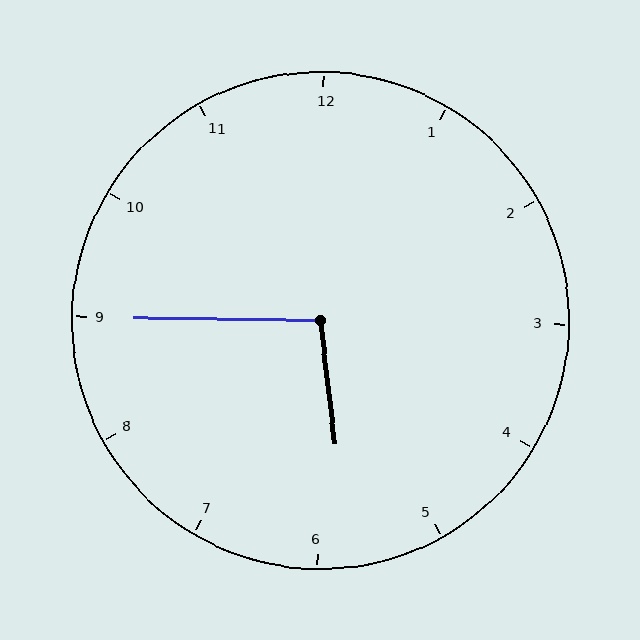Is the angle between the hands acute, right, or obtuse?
It is obtuse.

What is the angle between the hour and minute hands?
Approximately 98 degrees.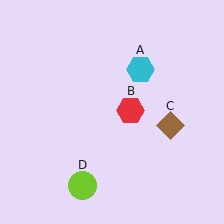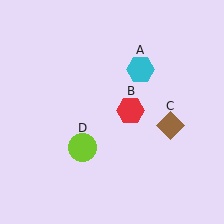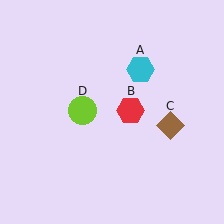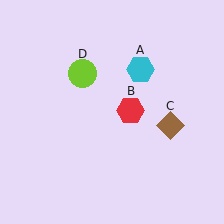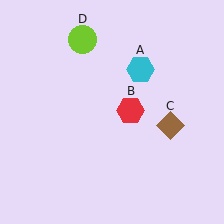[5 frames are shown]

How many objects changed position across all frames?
1 object changed position: lime circle (object D).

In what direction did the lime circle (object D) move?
The lime circle (object D) moved up.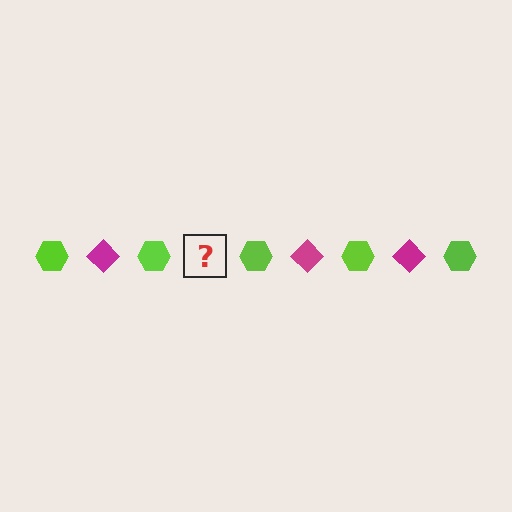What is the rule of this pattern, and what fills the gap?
The rule is that the pattern alternates between lime hexagon and magenta diamond. The gap should be filled with a magenta diamond.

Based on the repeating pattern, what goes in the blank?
The blank should be a magenta diamond.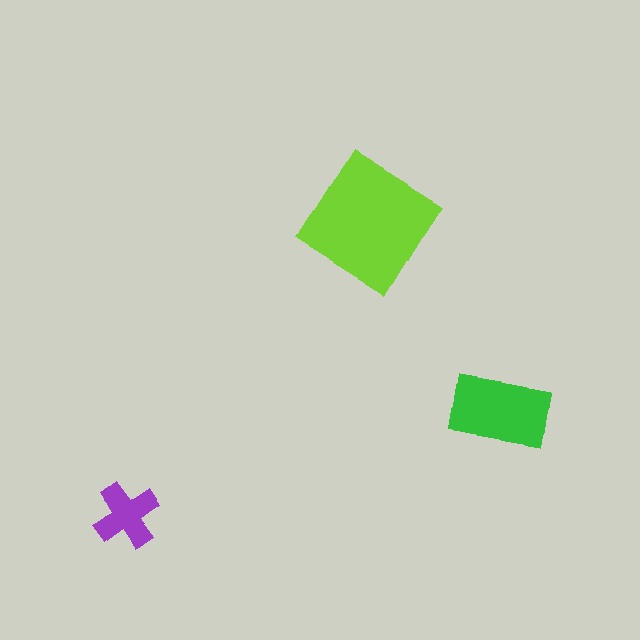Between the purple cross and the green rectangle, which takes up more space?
The green rectangle.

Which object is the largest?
The lime diamond.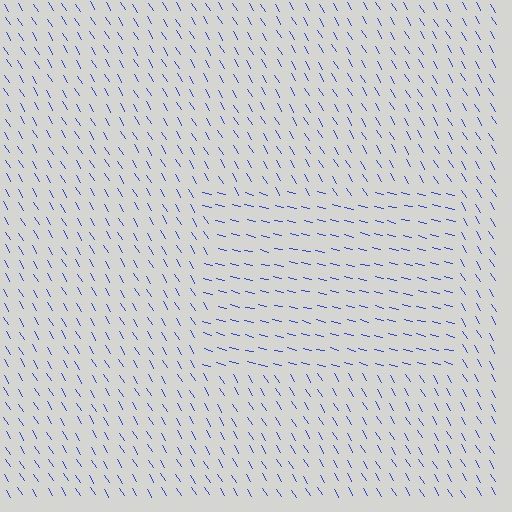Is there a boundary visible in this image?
Yes, there is a texture boundary formed by a change in line orientation.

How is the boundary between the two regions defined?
The boundary is defined purely by a change in line orientation (approximately 45 degrees difference). All lines are the same color and thickness.